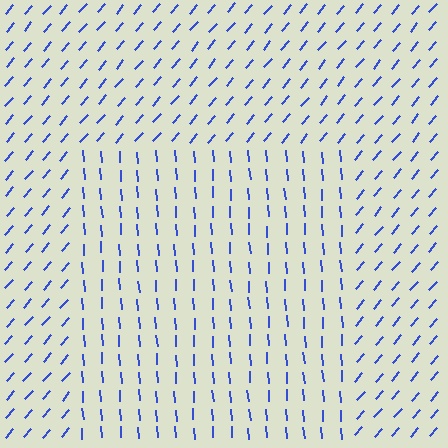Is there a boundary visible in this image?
Yes, there is a texture boundary formed by a change in line orientation.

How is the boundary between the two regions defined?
The boundary is defined purely by a change in line orientation (approximately 45 degrees difference). All lines are the same color and thickness.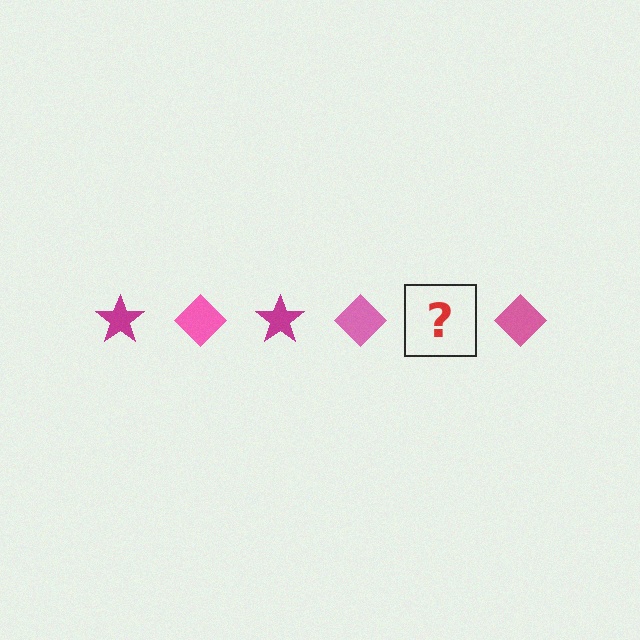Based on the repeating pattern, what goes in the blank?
The blank should be a magenta star.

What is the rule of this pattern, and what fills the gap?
The rule is that the pattern alternates between magenta star and pink diamond. The gap should be filled with a magenta star.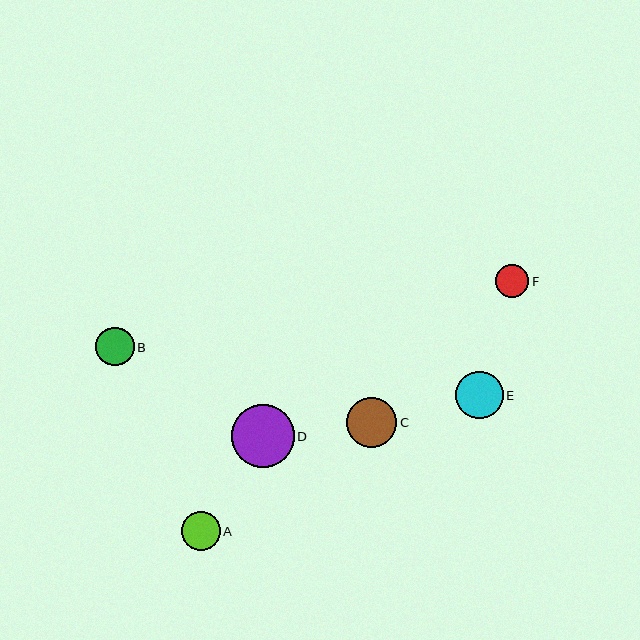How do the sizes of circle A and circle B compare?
Circle A and circle B are approximately the same size.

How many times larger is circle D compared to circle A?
Circle D is approximately 1.6 times the size of circle A.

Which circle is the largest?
Circle D is the largest with a size of approximately 62 pixels.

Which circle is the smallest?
Circle F is the smallest with a size of approximately 33 pixels.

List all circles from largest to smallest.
From largest to smallest: D, C, E, A, B, F.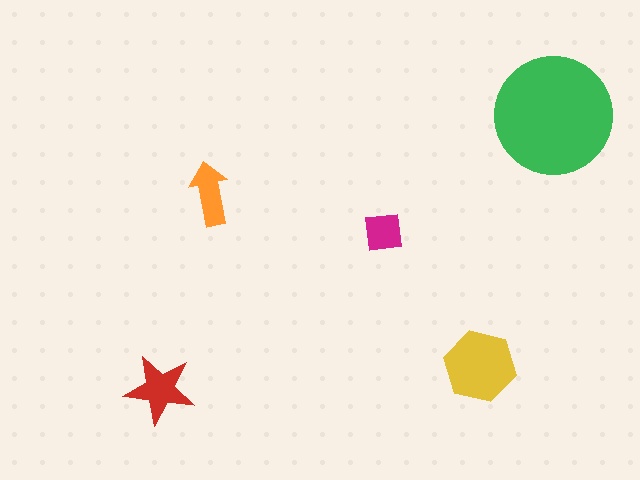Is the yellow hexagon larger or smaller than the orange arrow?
Larger.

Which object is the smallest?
The magenta square.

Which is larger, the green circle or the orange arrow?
The green circle.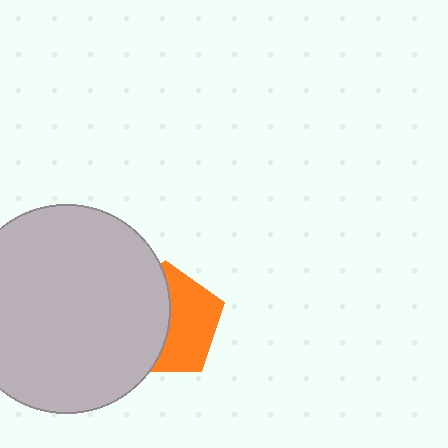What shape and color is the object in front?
The object in front is a light gray circle.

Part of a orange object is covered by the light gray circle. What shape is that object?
It is a pentagon.